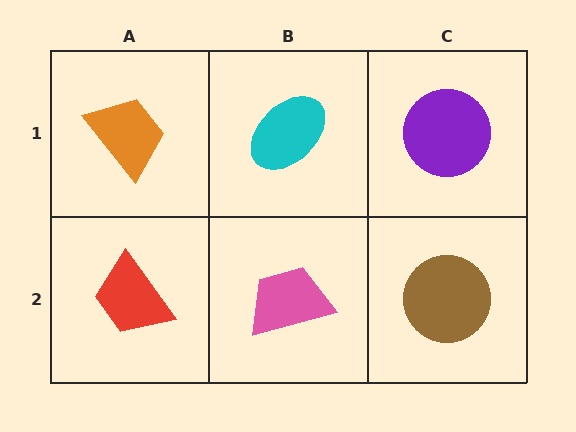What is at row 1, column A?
An orange trapezoid.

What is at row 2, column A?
A red trapezoid.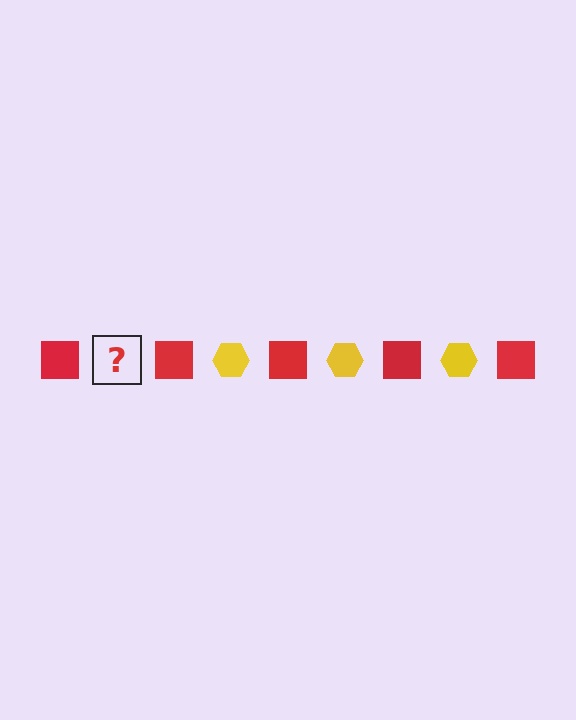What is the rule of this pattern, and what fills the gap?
The rule is that the pattern alternates between red square and yellow hexagon. The gap should be filled with a yellow hexagon.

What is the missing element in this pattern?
The missing element is a yellow hexagon.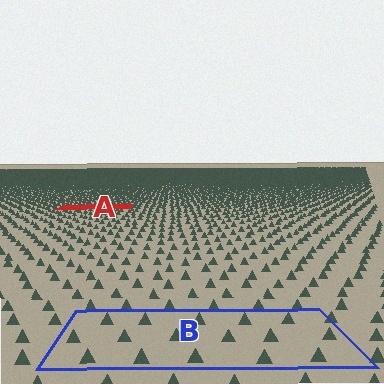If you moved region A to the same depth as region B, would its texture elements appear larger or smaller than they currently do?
They would appear larger. At a closer depth, the same texture elements are projected at a bigger on-screen size.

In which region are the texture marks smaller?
The texture marks are smaller in region A, because it is farther away.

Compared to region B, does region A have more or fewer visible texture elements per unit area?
Region A has more texture elements per unit area — they are packed more densely because it is farther away.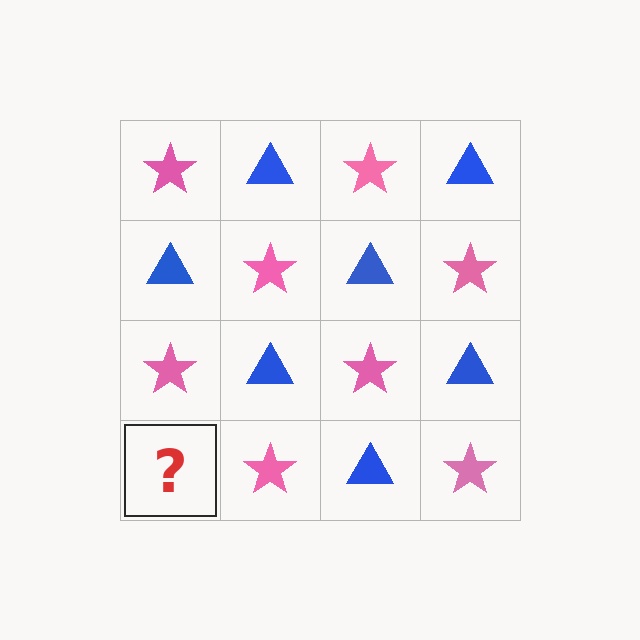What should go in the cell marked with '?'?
The missing cell should contain a blue triangle.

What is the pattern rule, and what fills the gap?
The rule is that it alternates pink star and blue triangle in a checkerboard pattern. The gap should be filled with a blue triangle.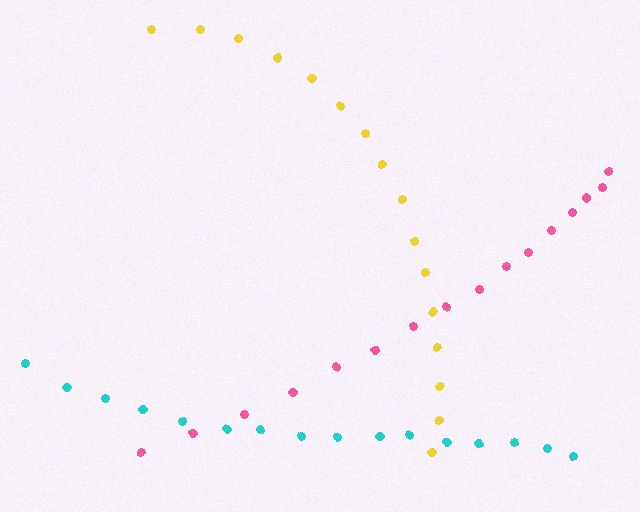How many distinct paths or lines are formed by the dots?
There are 3 distinct paths.